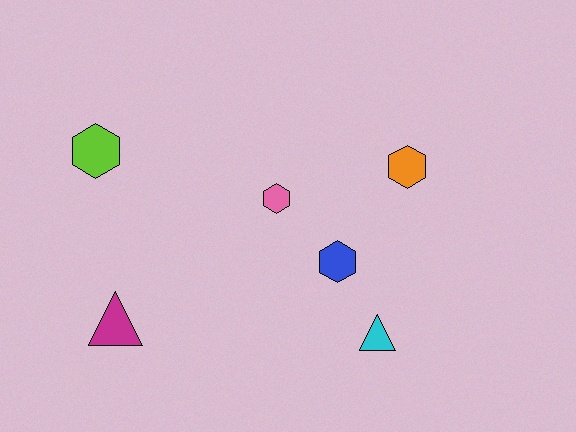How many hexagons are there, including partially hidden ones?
There are 4 hexagons.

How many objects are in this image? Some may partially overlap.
There are 6 objects.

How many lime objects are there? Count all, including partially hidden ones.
There is 1 lime object.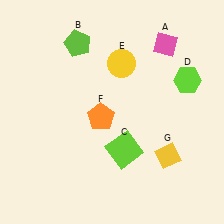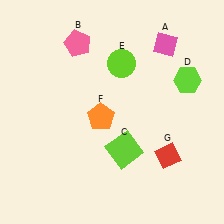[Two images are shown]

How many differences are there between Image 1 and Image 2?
There are 3 differences between the two images.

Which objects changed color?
B changed from lime to pink. E changed from yellow to lime. G changed from yellow to red.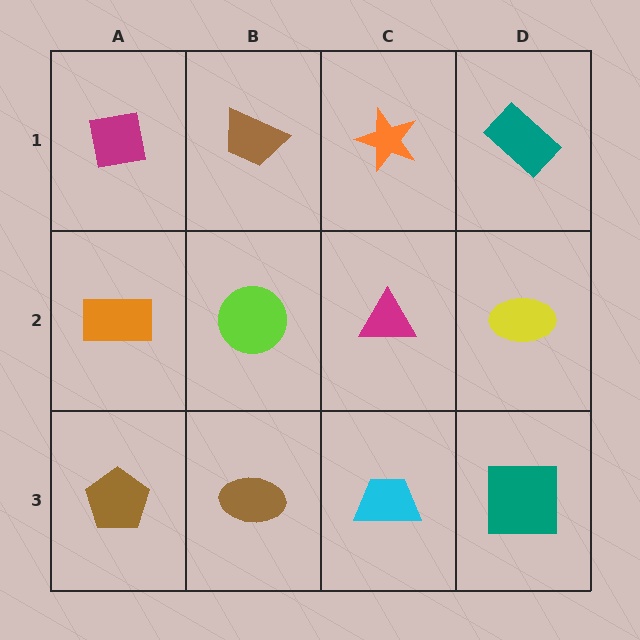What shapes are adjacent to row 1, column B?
A lime circle (row 2, column B), a magenta square (row 1, column A), an orange star (row 1, column C).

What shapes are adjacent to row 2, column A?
A magenta square (row 1, column A), a brown pentagon (row 3, column A), a lime circle (row 2, column B).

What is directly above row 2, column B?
A brown trapezoid.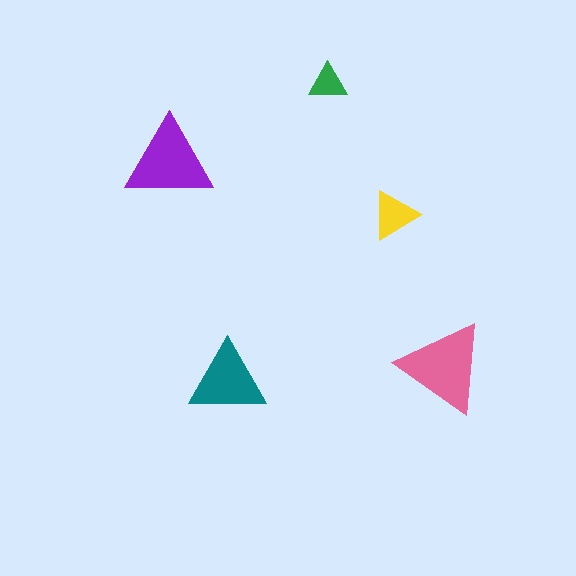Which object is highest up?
The green triangle is topmost.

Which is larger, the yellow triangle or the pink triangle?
The pink one.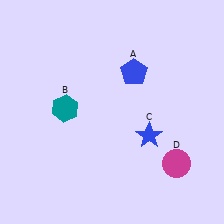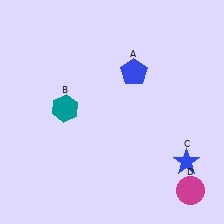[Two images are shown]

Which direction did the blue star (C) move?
The blue star (C) moved right.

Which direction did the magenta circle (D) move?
The magenta circle (D) moved down.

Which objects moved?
The objects that moved are: the blue star (C), the magenta circle (D).